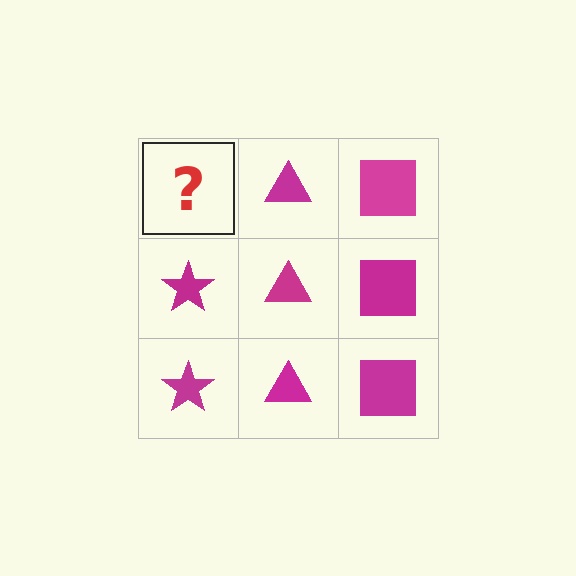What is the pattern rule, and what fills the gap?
The rule is that each column has a consistent shape. The gap should be filled with a magenta star.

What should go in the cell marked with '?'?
The missing cell should contain a magenta star.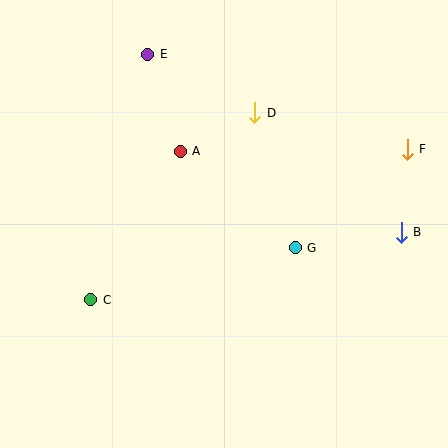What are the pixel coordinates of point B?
Point B is at (401, 232).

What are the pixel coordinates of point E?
Point E is at (148, 54).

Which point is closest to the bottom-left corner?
Point C is closest to the bottom-left corner.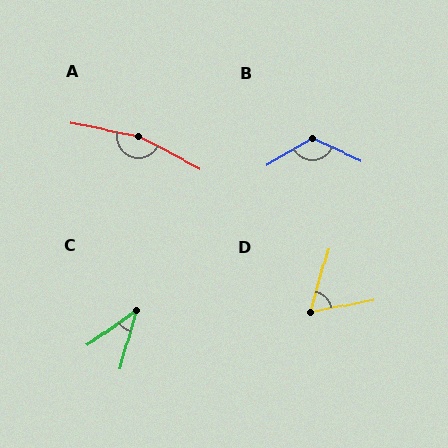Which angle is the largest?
A, at approximately 164 degrees.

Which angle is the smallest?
C, at approximately 39 degrees.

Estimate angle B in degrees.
Approximately 126 degrees.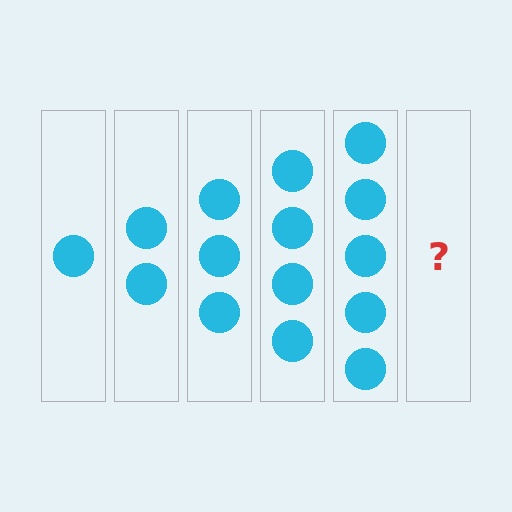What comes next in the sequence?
The next element should be 6 circles.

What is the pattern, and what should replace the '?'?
The pattern is that each step adds one more circle. The '?' should be 6 circles.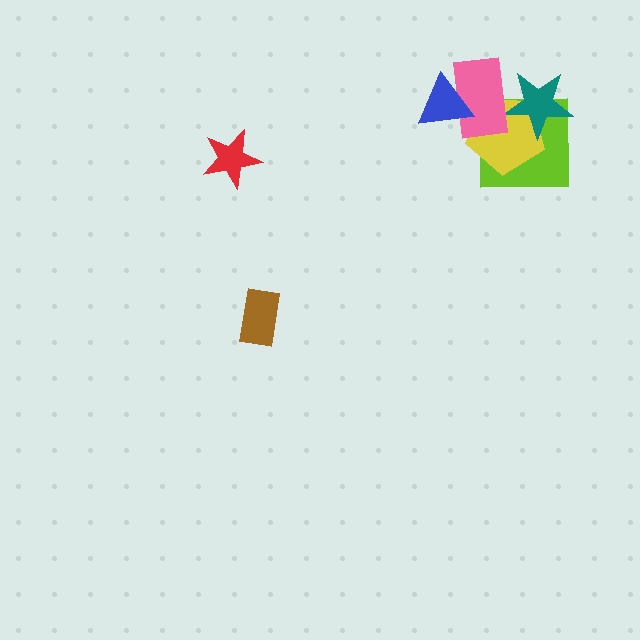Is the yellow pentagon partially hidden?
Yes, it is partially covered by another shape.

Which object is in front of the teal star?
The pink rectangle is in front of the teal star.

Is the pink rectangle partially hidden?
Yes, it is partially covered by another shape.